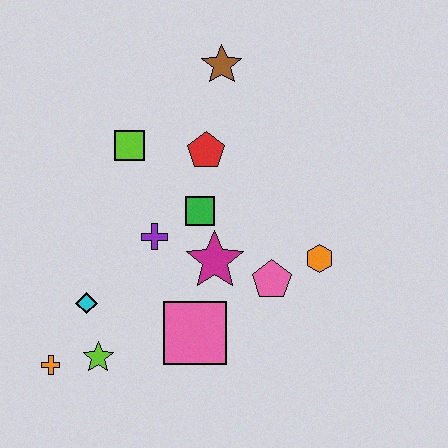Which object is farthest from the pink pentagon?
The orange cross is farthest from the pink pentagon.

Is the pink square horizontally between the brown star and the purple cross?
Yes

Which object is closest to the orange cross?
The lime star is closest to the orange cross.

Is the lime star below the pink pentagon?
Yes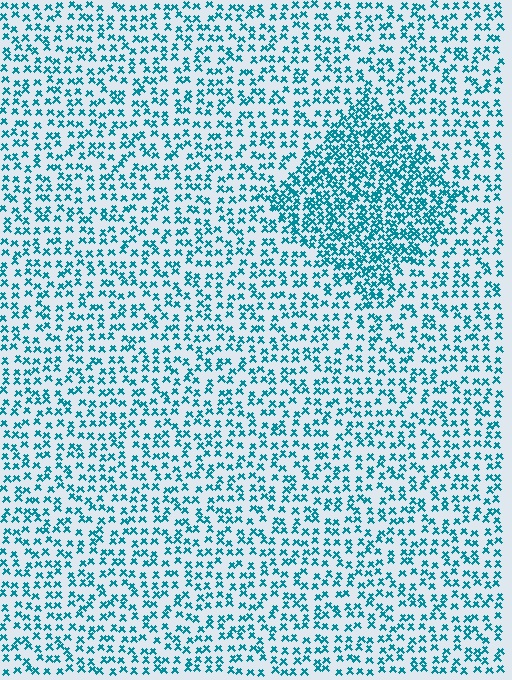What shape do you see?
I see a diamond.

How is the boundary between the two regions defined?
The boundary is defined by a change in element density (approximately 2.0x ratio). All elements are the same color, size, and shape.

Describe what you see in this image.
The image contains small teal elements arranged at two different densities. A diamond-shaped region is visible where the elements are more densely packed than the surrounding area.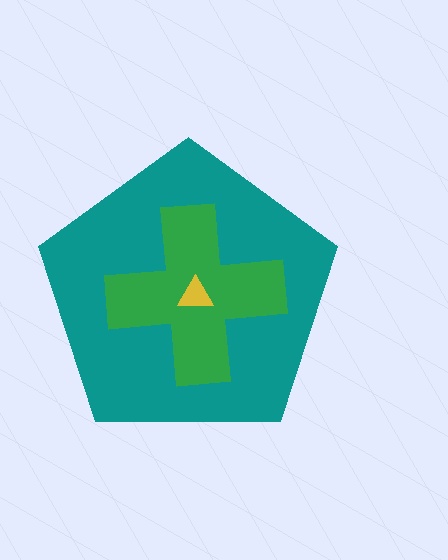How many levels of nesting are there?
3.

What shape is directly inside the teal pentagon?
The green cross.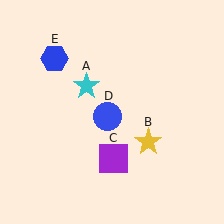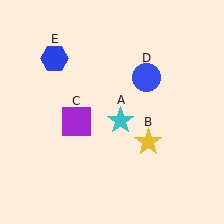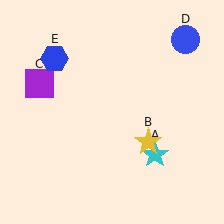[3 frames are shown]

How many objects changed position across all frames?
3 objects changed position: cyan star (object A), purple square (object C), blue circle (object D).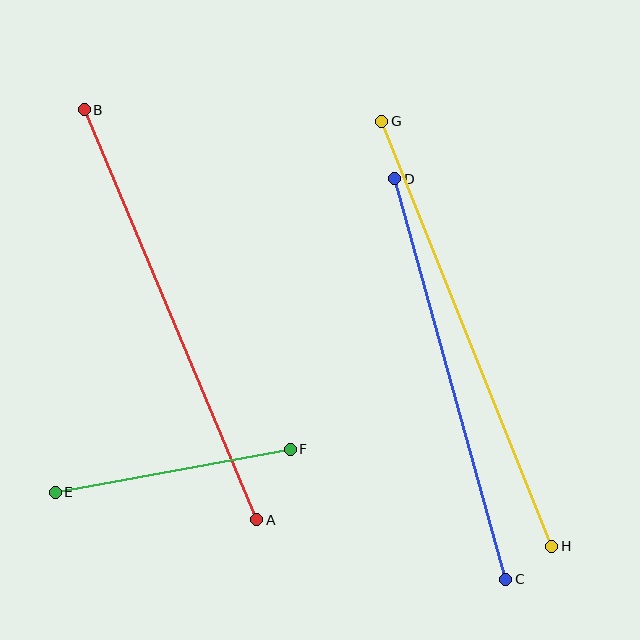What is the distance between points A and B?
The distance is approximately 445 pixels.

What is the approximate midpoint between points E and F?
The midpoint is at approximately (173, 471) pixels.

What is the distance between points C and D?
The distance is approximately 416 pixels.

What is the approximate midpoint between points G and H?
The midpoint is at approximately (467, 334) pixels.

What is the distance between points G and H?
The distance is approximately 458 pixels.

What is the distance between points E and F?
The distance is approximately 239 pixels.